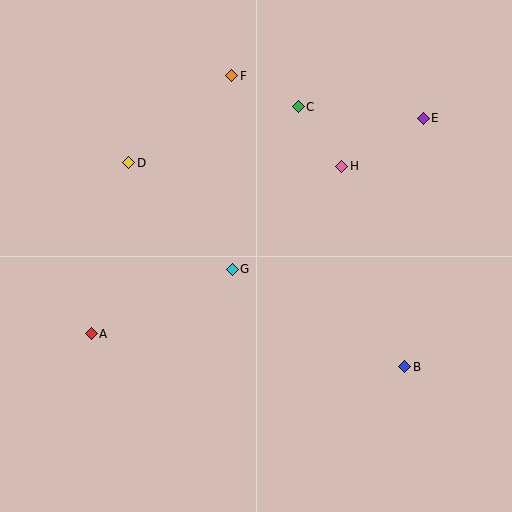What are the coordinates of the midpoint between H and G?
The midpoint between H and G is at (287, 218).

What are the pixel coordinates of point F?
Point F is at (232, 76).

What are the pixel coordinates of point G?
Point G is at (232, 269).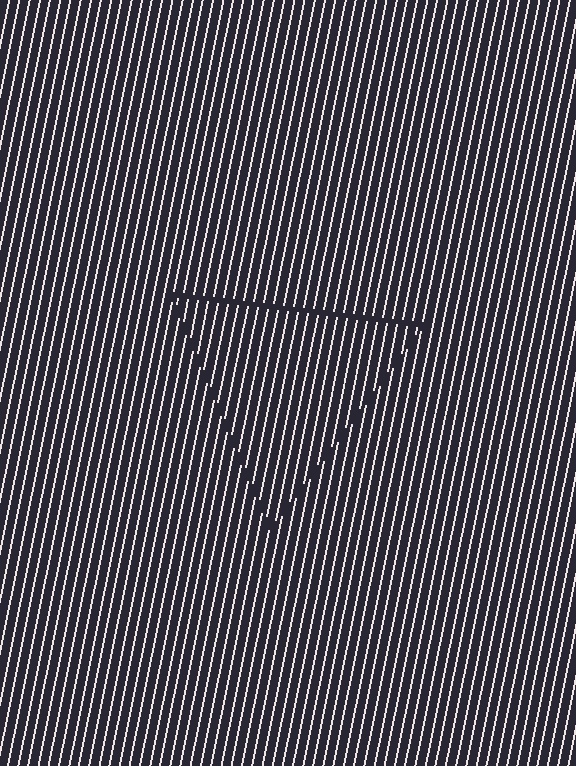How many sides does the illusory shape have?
3 sides — the line-ends trace a triangle.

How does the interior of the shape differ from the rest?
The interior of the shape contains the same grating, shifted by half a period — the contour is defined by the phase discontinuity where line-ends from the inner and outer gratings abut.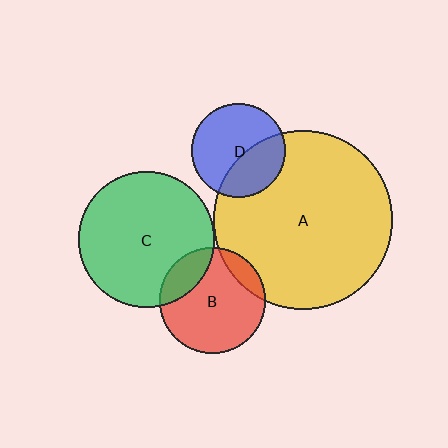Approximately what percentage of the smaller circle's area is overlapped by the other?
Approximately 10%.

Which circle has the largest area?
Circle A (yellow).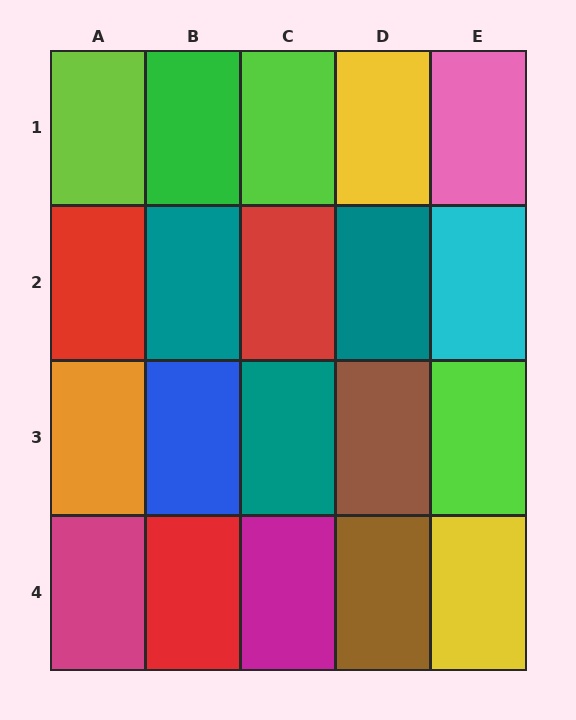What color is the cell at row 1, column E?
Pink.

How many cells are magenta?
2 cells are magenta.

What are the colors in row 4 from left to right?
Magenta, red, magenta, brown, yellow.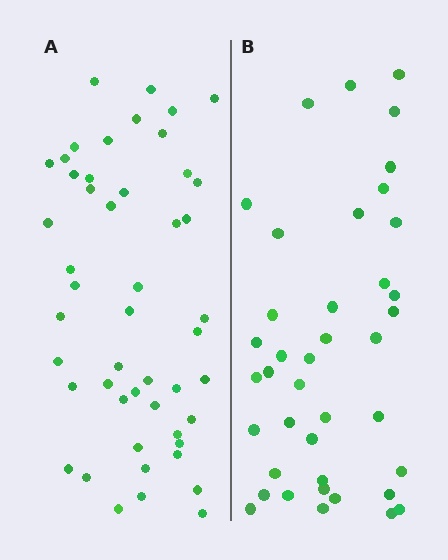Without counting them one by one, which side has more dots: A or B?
Region A (the left region) has more dots.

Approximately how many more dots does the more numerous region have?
Region A has roughly 8 or so more dots than region B.